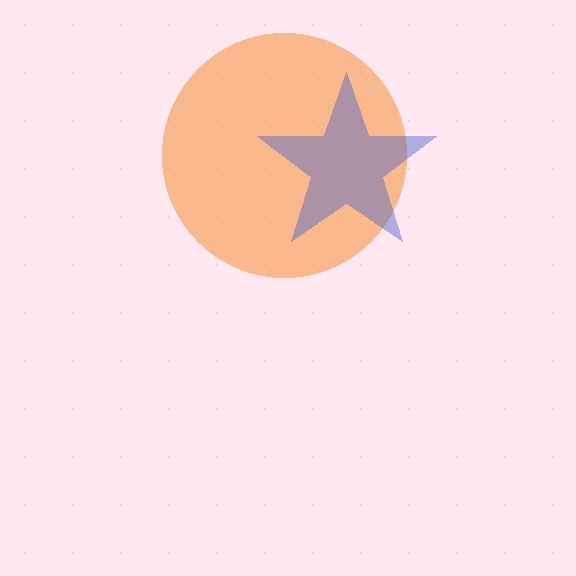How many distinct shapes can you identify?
There are 2 distinct shapes: an orange circle, a blue star.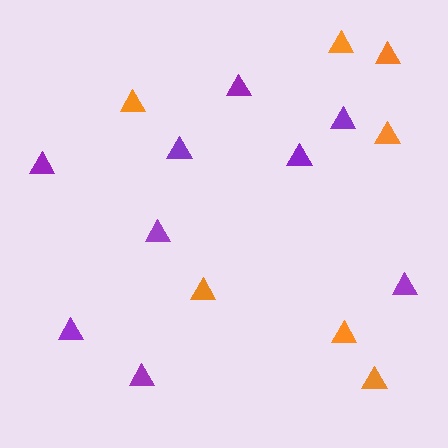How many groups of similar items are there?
There are 2 groups: one group of orange triangles (7) and one group of purple triangles (9).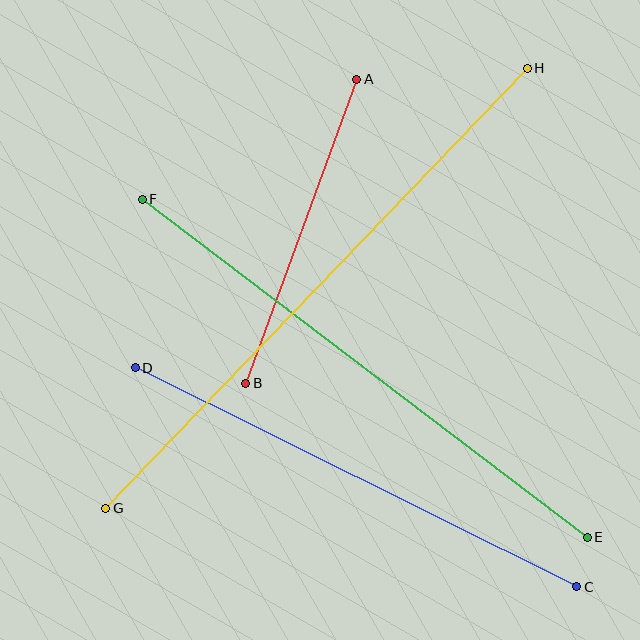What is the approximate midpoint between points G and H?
The midpoint is at approximately (317, 288) pixels.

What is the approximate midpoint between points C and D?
The midpoint is at approximately (356, 477) pixels.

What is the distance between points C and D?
The distance is approximately 492 pixels.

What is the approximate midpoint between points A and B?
The midpoint is at approximately (301, 231) pixels.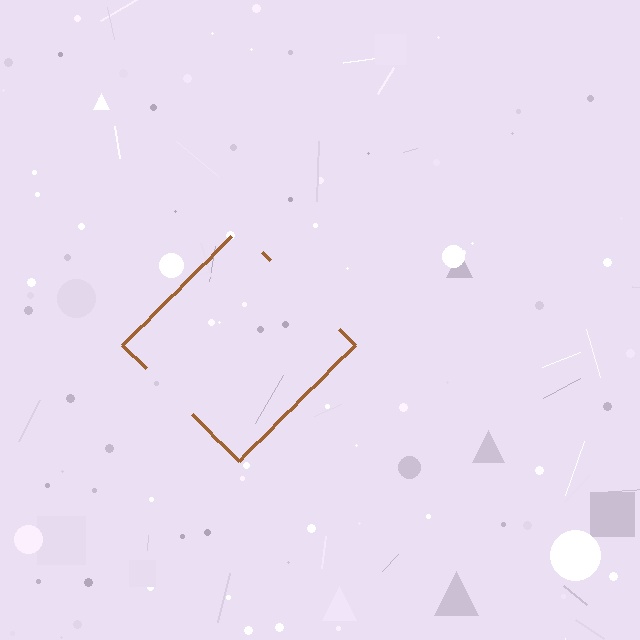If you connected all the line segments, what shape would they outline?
They would outline a diamond.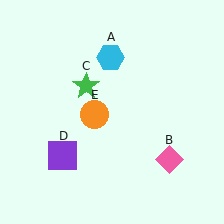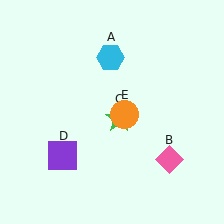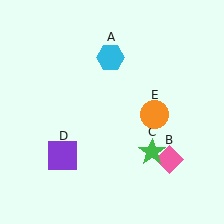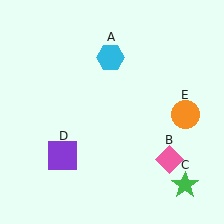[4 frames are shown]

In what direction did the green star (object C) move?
The green star (object C) moved down and to the right.